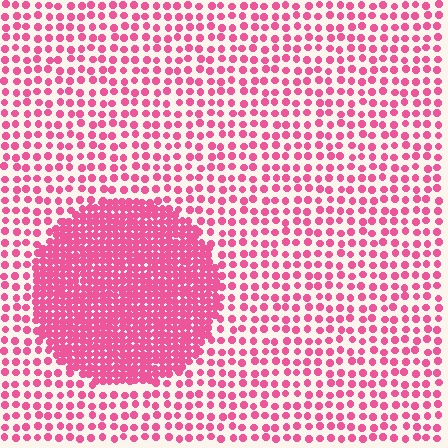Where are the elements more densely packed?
The elements are more densely packed inside the circle boundary.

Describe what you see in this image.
The image contains small pink elements arranged at two different densities. A circle-shaped region is visible where the elements are more densely packed than the surrounding area.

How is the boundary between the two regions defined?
The boundary is defined by a change in element density (approximately 2.7x ratio). All elements are the same color, size, and shape.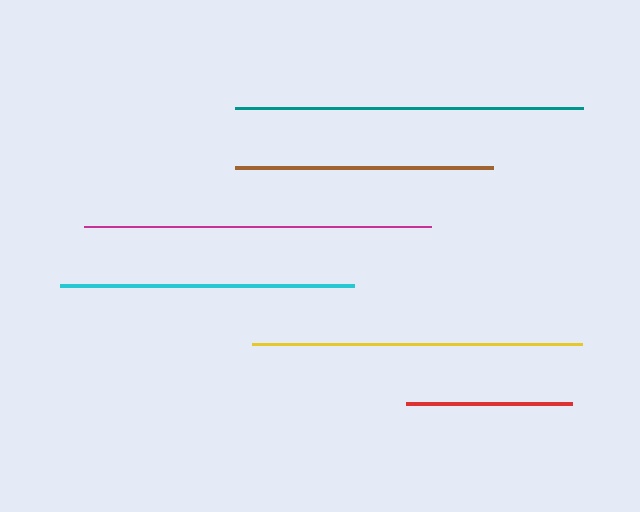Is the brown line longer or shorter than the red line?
The brown line is longer than the red line.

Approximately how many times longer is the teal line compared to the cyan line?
The teal line is approximately 1.2 times the length of the cyan line.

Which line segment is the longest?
The teal line is the longest at approximately 348 pixels.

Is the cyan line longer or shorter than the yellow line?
The yellow line is longer than the cyan line.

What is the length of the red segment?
The red segment is approximately 166 pixels long.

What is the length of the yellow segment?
The yellow segment is approximately 330 pixels long.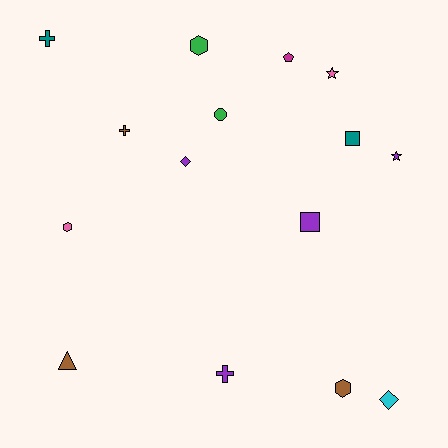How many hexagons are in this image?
There are 3 hexagons.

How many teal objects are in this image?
There are 2 teal objects.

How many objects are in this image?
There are 15 objects.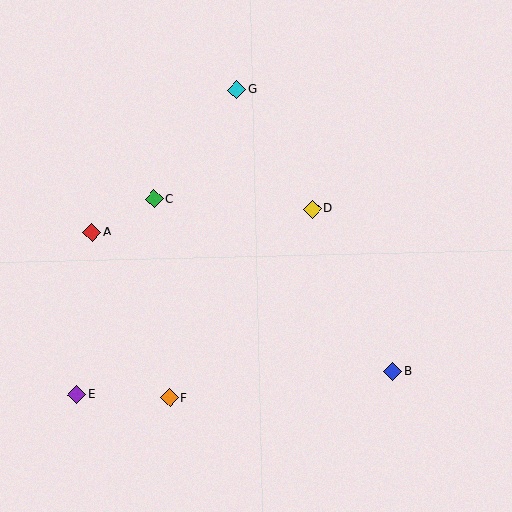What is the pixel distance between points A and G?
The distance between A and G is 203 pixels.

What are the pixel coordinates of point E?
Point E is at (77, 395).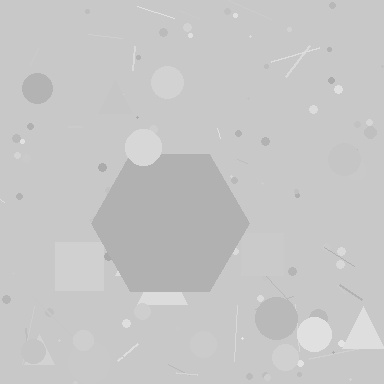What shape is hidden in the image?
A hexagon is hidden in the image.